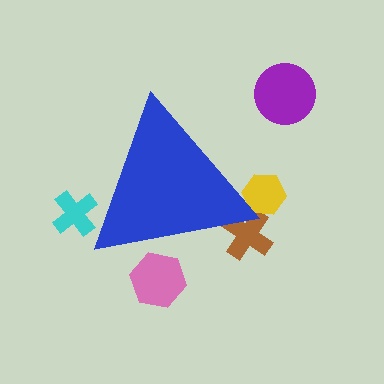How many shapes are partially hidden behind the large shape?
4 shapes are partially hidden.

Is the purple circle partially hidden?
No, the purple circle is fully visible.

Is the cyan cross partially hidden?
Yes, the cyan cross is partially hidden behind the blue triangle.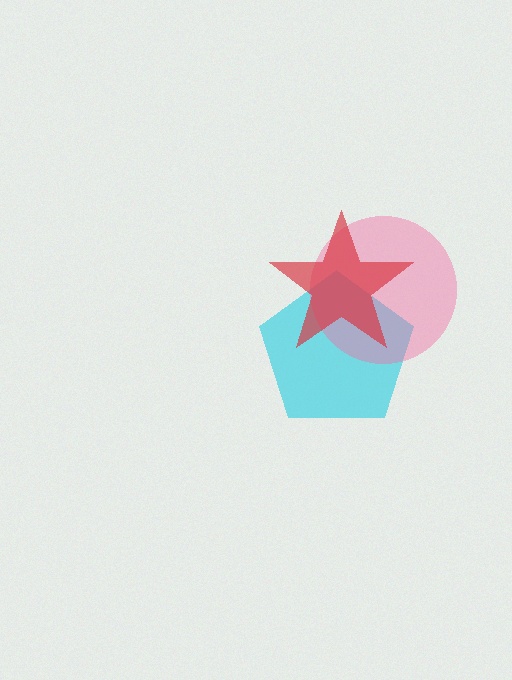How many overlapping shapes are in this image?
There are 3 overlapping shapes in the image.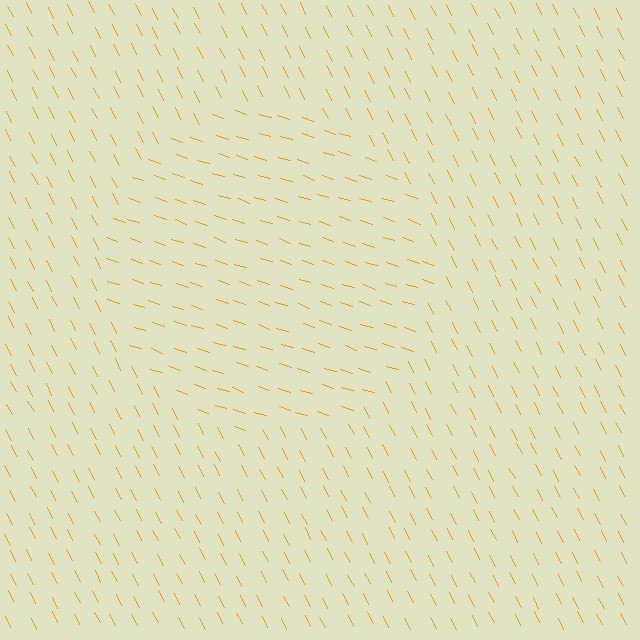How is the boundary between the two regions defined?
The boundary is defined purely by a change in line orientation (approximately 45 degrees difference). All lines are the same color and thickness.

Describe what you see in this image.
The image is filled with small orange line segments. A circle region in the image has lines oriented differently from the surrounding lines, creating a visible texture boundary.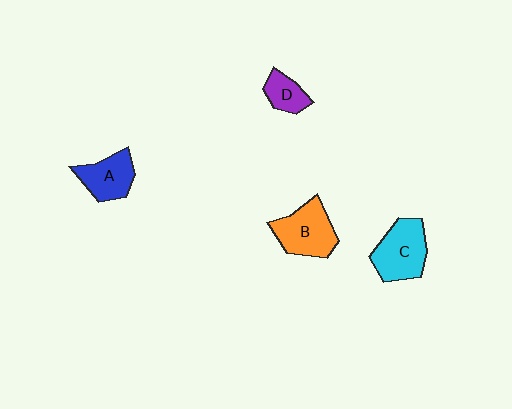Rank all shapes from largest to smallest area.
From largest to smallest: C (cyan), B (orange), A (blue), D (purple).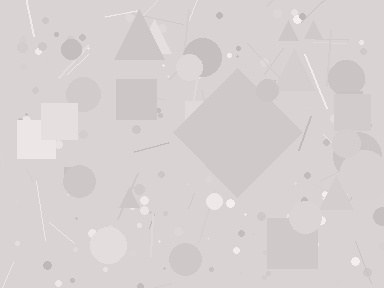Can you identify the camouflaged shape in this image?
The camouflaged shape is a diamond.